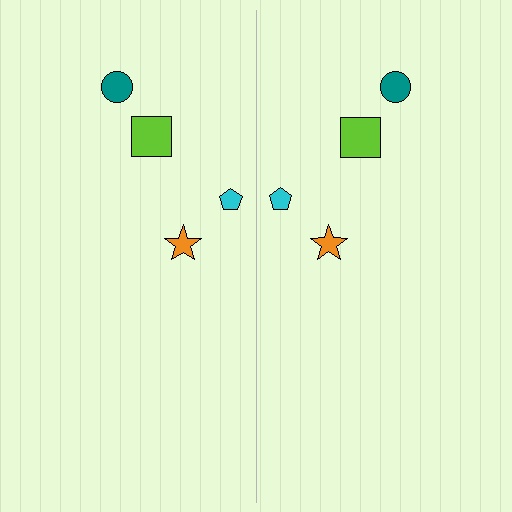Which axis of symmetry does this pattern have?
The pattern has a vertical axis of symmetry running through the center of the image.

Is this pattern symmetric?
Yes, this pattern has bilateral (reflection) symmetry.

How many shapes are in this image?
There are 8 shapes in this image.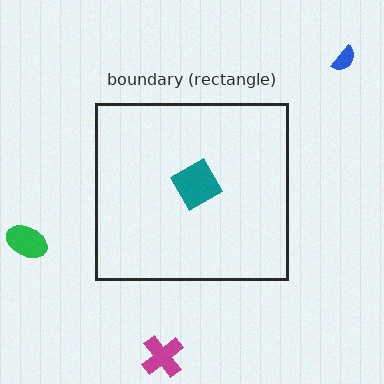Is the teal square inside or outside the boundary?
Inside.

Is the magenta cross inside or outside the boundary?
Outside.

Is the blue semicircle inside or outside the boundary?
Outside.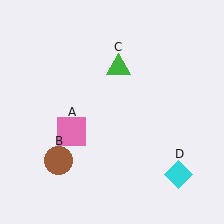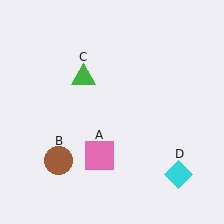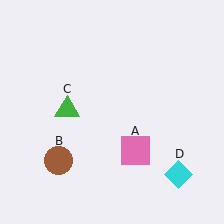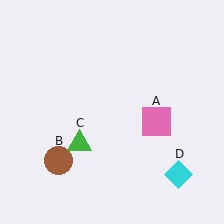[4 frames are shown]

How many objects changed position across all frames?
2 objects changed position: pink square (object A), green triangle (object C).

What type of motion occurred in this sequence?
The pink square (object A), green triangle (object C) rotated counterclockwise around the center of the scene.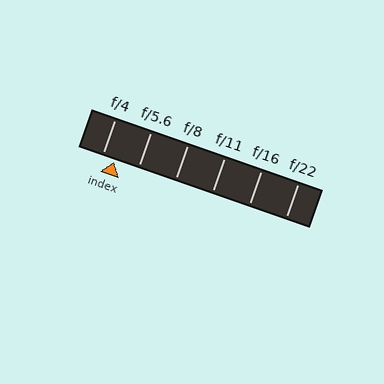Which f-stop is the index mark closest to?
The index mark is closest to f/4.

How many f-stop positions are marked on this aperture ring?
There are 6 f-stop positions marked.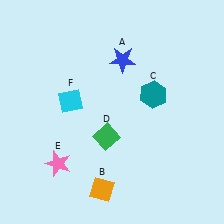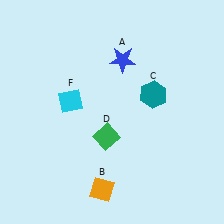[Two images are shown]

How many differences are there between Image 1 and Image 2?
There is 1 difference between the two images.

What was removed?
The pink star (E) was removed in Image 2.